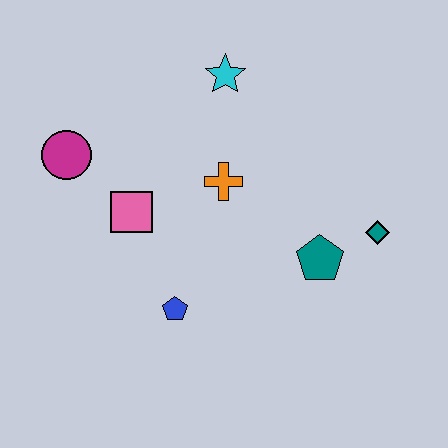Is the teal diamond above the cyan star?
No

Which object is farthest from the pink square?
The teal diamond is farthest from the pink square.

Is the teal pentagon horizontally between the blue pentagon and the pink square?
No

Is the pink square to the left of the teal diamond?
Yes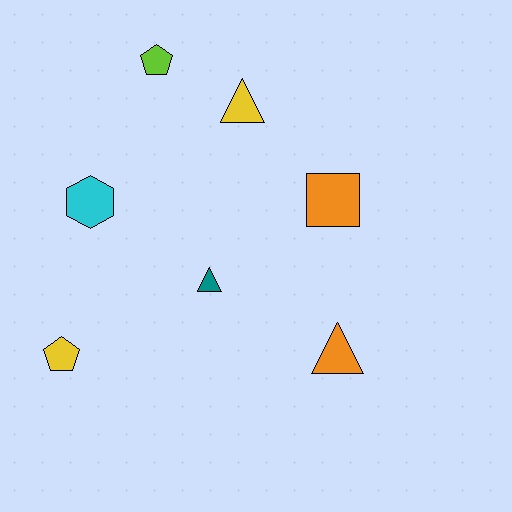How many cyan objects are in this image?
There is 1 cyan object.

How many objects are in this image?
There are 7 objects.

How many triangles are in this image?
There are 3 triangles.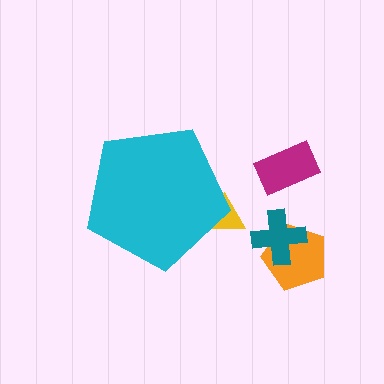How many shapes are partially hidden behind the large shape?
1 shape is partially hidden.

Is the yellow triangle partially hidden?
Yes, the yellow triangle is partially hidden behind the cyan pentagon.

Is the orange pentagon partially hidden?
No, the orange pentagon is fully visible.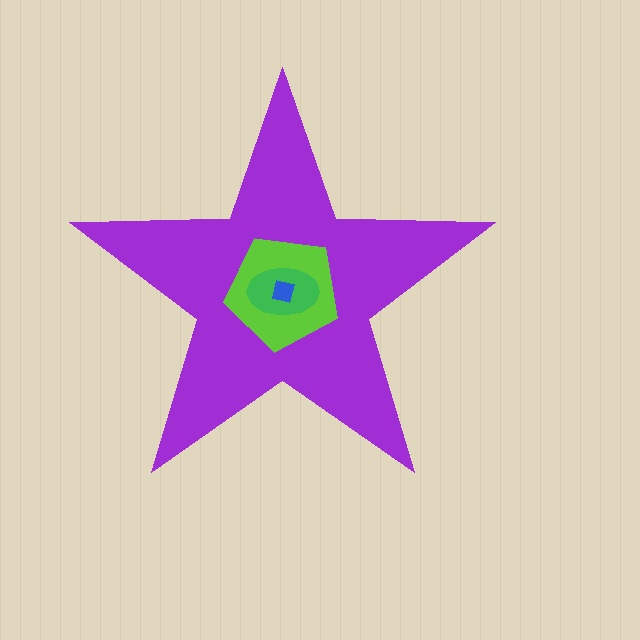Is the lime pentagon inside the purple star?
Yes.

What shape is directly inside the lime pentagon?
The green ellipse.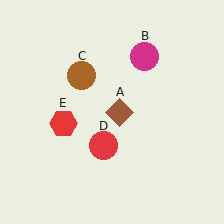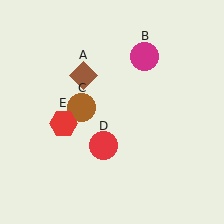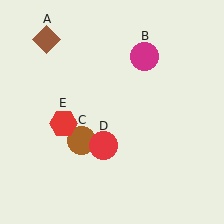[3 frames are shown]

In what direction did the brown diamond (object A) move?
The brown diamond (object A) moved up and to the left.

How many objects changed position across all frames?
2 objects changed position: brown diamond (object A), brown circle (object C).